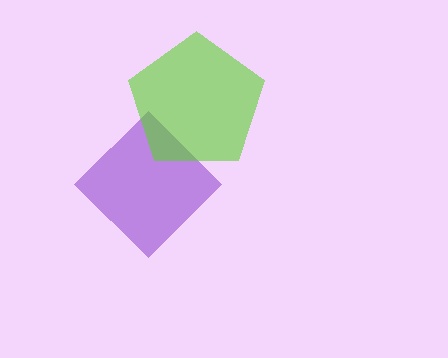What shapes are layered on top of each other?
The layered shapes are: a purple diamond, a lime pentagon.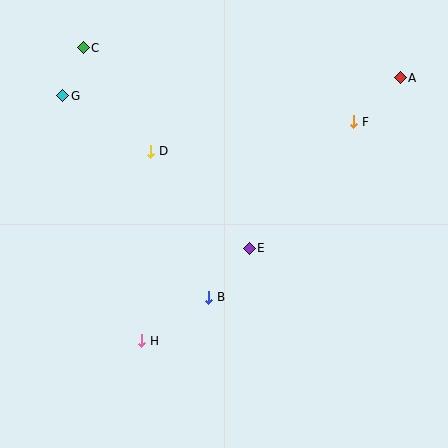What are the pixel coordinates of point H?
Point H is at (141, 341).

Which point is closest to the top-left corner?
Point C is closest to the top-left corner.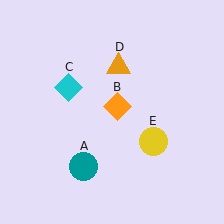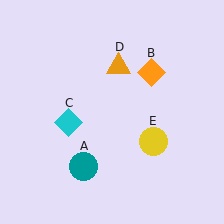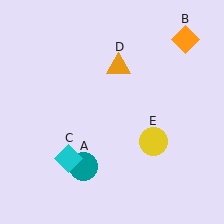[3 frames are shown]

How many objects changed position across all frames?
2 objects changed position: orange diamond (object B), cyan diamond (object C).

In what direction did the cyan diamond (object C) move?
The cyan diamond (object C) moved down.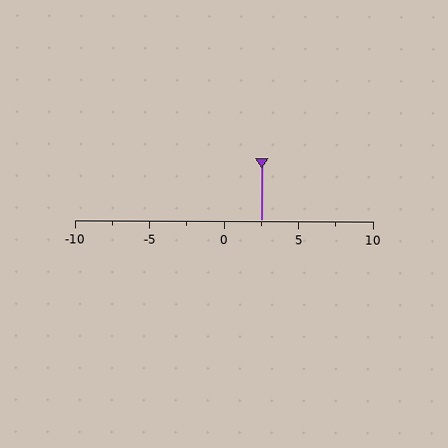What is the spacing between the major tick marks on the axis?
The major ticks are spaced 5 apart.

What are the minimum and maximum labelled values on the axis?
The axis runs from -10 to 10.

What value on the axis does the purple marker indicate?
The marker indicates approximately 2.5.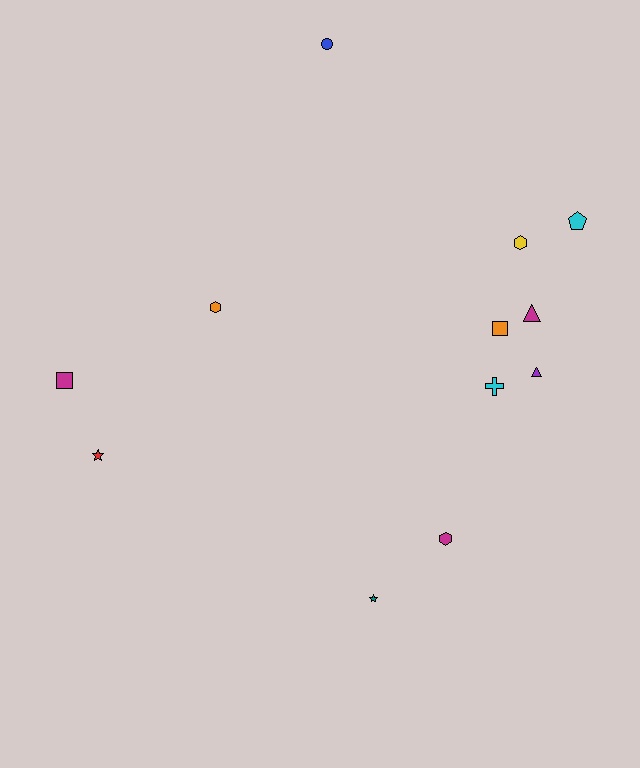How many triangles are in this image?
There are 2 triangles.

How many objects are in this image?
There are 12 objects.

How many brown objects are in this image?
There are no brown objects.